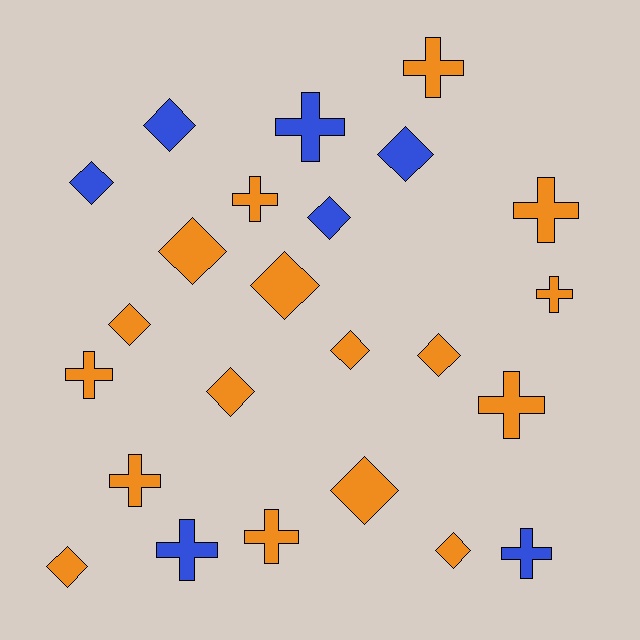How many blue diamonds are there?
There are 4 blue diamonds.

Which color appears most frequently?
Orange, with 17 objects.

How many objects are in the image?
There are 24 objects.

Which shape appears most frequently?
Diamond, with 13 objects.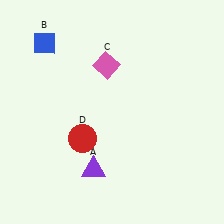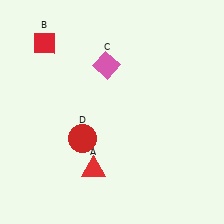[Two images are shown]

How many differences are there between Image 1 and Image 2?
There are 2 differences between the two images.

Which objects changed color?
A changed from purple to red. B changed from blue to red.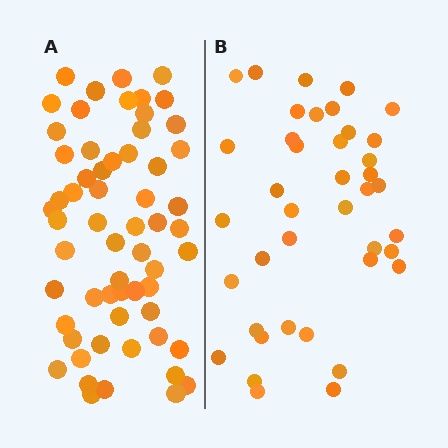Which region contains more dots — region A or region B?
Region A (the left region) has more dots.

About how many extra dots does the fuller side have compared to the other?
Region A has approximately 20 more dots than region B.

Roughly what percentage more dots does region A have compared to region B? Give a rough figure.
About 50% more.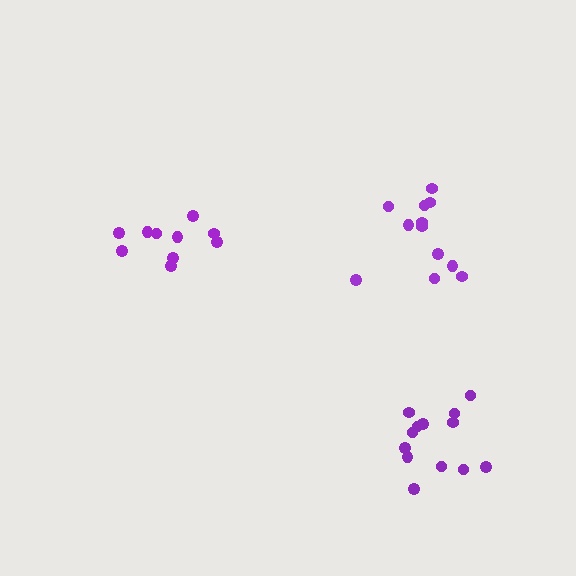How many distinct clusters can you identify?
There are 3 distinct clusters.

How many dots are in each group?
Group 1: 13 dots, Group 2: 12 dots, Group 3: 10 dots (35 total).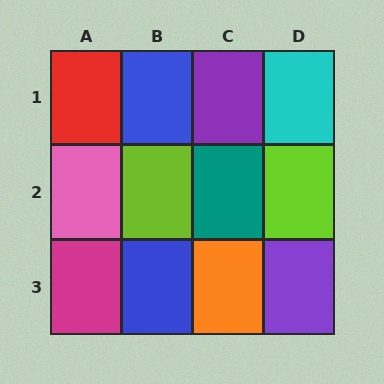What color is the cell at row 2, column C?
Teal.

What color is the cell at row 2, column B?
Lime.